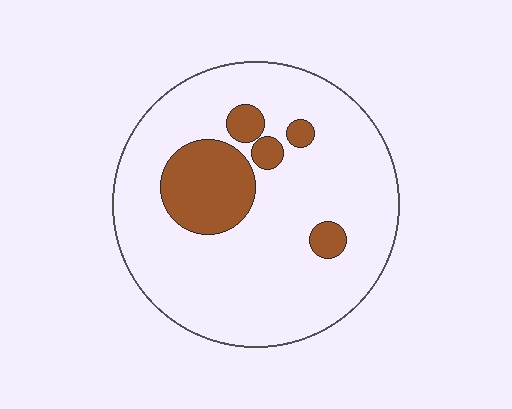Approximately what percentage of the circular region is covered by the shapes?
Approximately 15%.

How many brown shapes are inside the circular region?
5.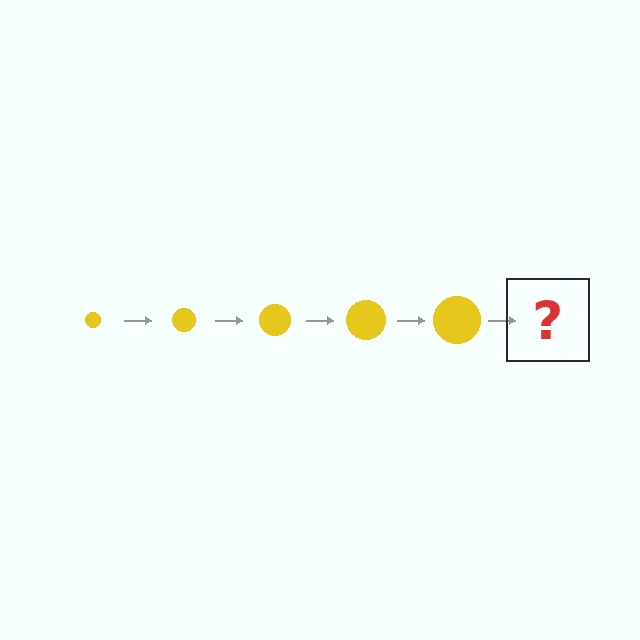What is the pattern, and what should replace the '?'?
The pattern is that the circle gets progressively larger each step. The '?' should be a yellow circle, larger than the previous one.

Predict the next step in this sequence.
The next step is a yellow circle, larger than the previous one.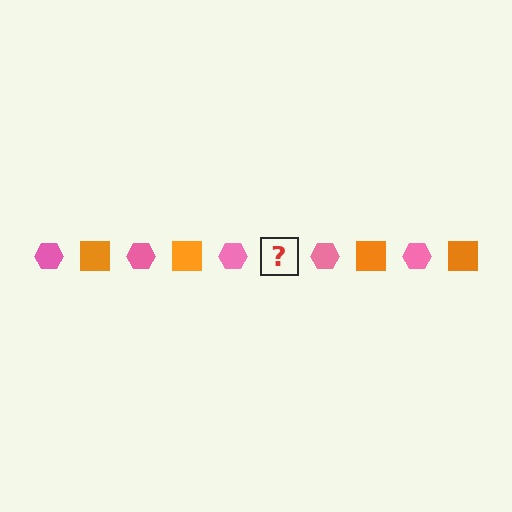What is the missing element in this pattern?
The missing element is an orange square.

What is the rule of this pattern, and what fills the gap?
The rule is that the pattern alternates between pink hexagon and orange square. The gap should be filled with an orange square.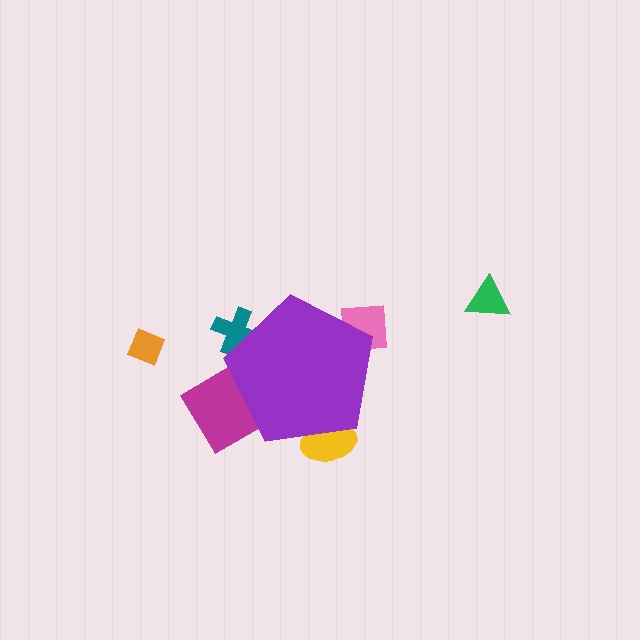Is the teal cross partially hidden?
Yes, the teal cross is partially hidden behind the purple pentagon.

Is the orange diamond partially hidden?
No, the orange diamond is fully visible.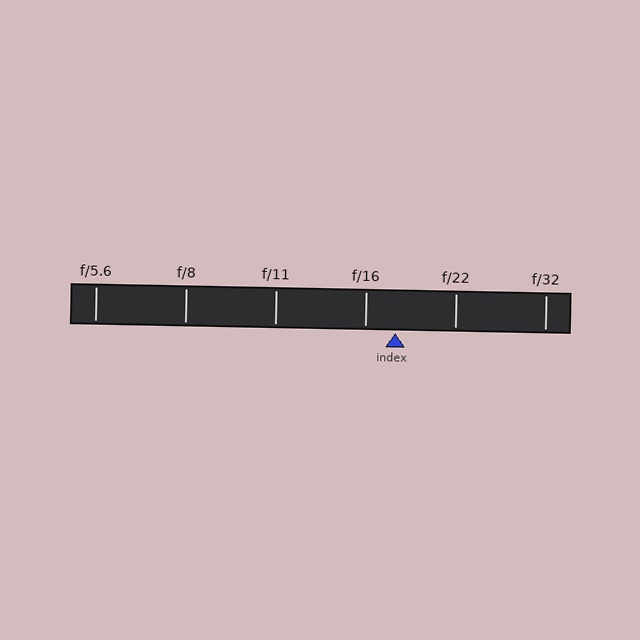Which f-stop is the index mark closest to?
The index mark is closest to f/16.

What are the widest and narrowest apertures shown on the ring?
The widest aperture shown is f/5.6 and the narrowest is f/32.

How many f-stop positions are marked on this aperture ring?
There are 6 f-stop positions marked.